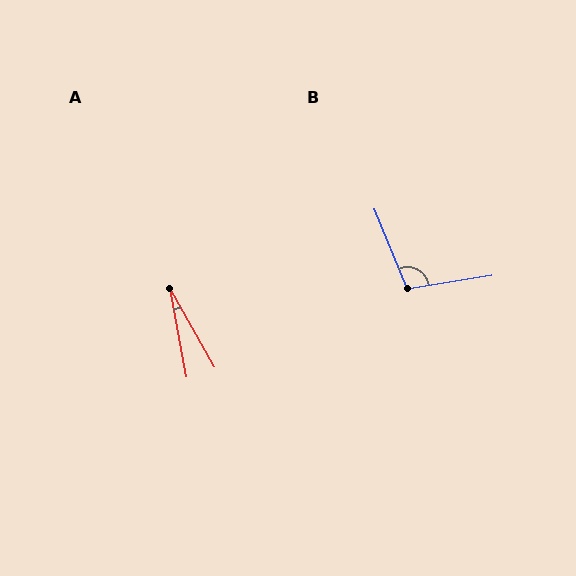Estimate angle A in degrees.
Approximately 19 degrees.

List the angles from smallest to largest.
A (19°), B (103°).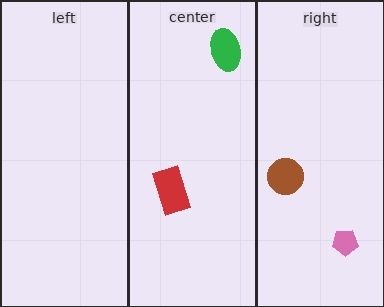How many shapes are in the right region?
2.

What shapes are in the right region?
The pink pentagon, the brown circle.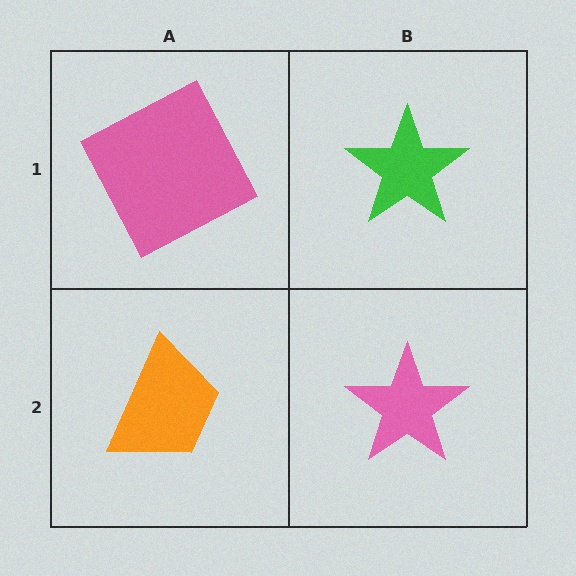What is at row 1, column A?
A pink square.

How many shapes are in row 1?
2 shapes.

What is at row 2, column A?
An orange trapezoid.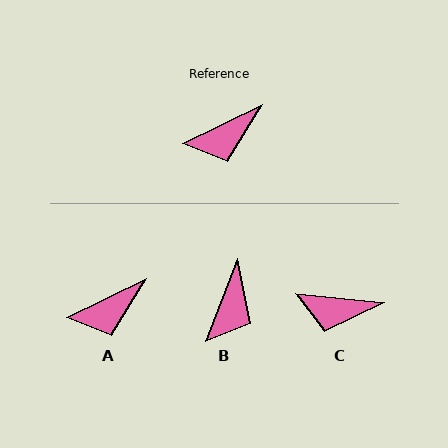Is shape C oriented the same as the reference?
No, it is off by about 32 degrees.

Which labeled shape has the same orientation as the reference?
A.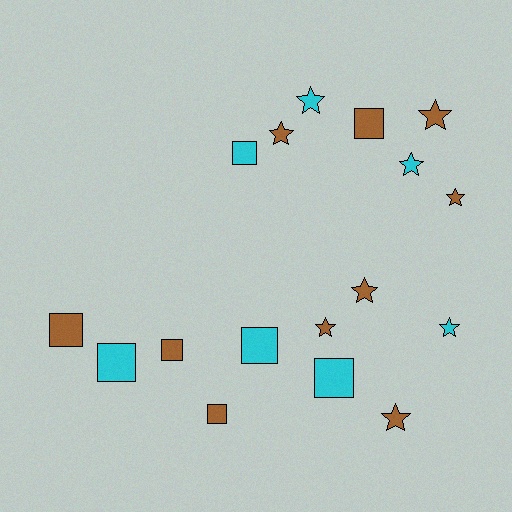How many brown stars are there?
There are 6 brown stars.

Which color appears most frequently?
Brown, with 10 objects.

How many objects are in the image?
There are 17 objects.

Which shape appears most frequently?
Star, with 9 objects.